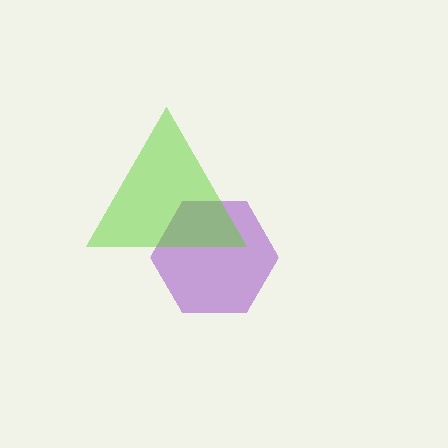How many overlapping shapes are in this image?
There are 2 overlapping shapes in the image.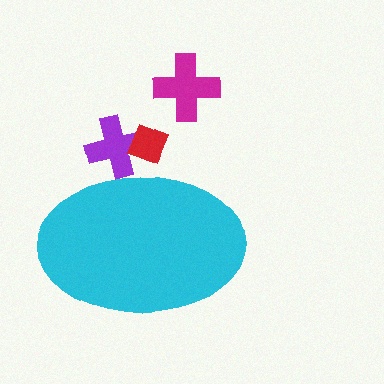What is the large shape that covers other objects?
A cyan ellipse.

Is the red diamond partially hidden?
Yes, the red diamond is partially hidden behind the cyan ellipse.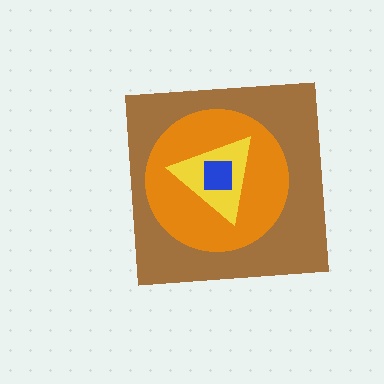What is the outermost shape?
The brown square.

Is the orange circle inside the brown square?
Yes.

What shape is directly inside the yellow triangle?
The blue square.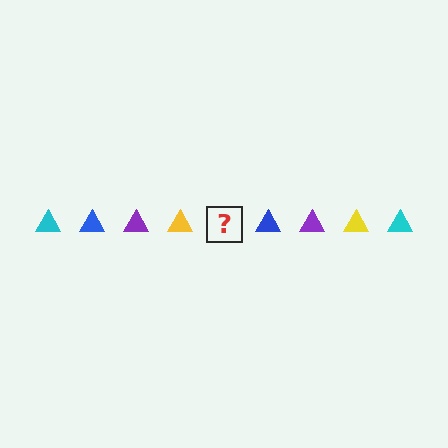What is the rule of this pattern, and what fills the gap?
The rule is that the pattern cycles through cyan, blue, purple, yellow triangles. The gap should be filled with a cyan triangle.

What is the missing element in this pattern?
The missing element is a cyan triangle.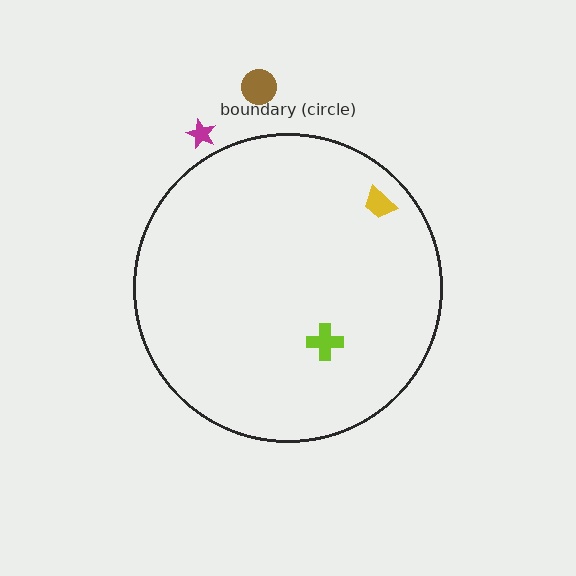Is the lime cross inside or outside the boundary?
Inside.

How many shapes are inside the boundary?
2 inside, 2 outside.